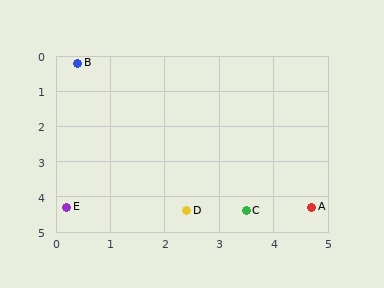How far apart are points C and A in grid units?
Points C and A are about 1.2 grid units apart.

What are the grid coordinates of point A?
Point A is at approximately (4.7, 4.3).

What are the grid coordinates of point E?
Point E is at approximately (0.2, 4.3).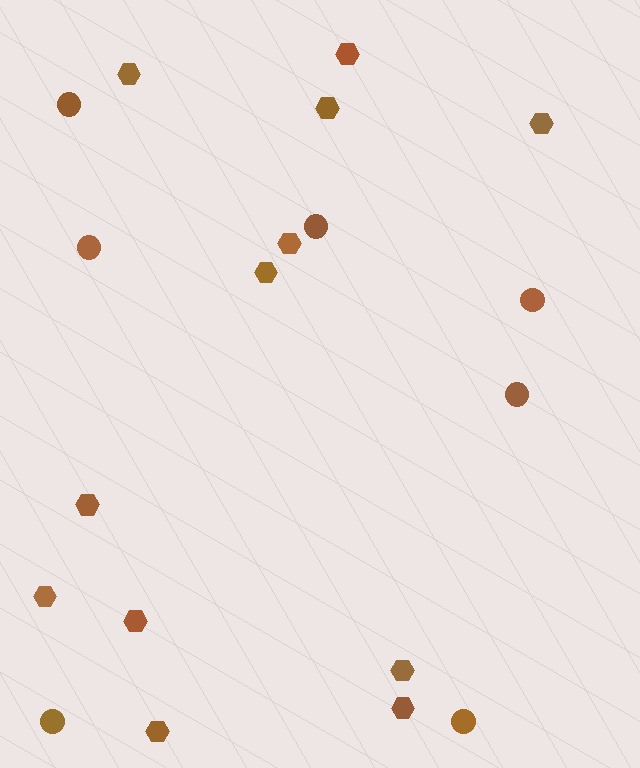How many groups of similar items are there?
There are 2 groups: one group of hexagons (12) and one group of circles (7).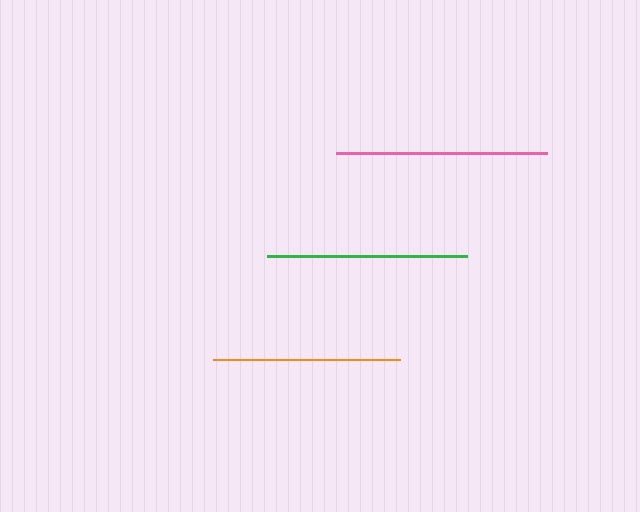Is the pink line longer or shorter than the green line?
The pink line is longer than the green line.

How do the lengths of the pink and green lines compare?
The pink and green lines are approximately the same length.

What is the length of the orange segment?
The orange segment is approximately 187 pixels long.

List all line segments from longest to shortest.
From longest to shortest: pink, green, orange.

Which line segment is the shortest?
The orange line is the shortest at approximately 187 pixels.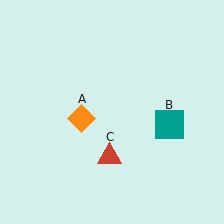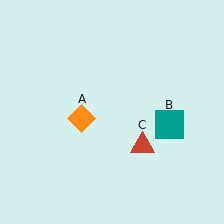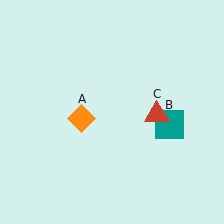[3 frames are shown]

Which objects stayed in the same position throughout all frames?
Orange diamond (object A) and teal square (object B) remained stationary.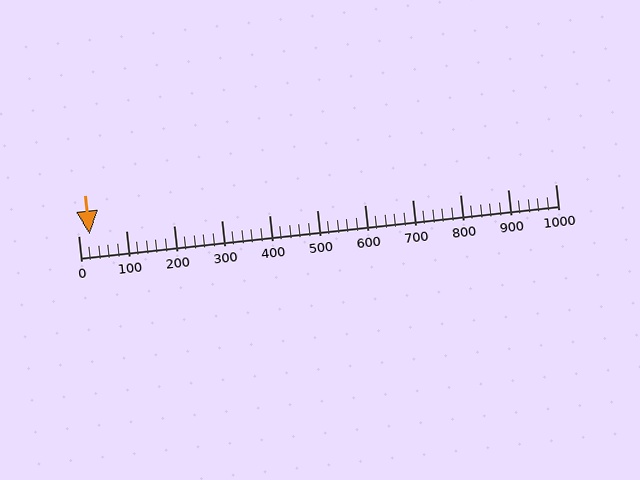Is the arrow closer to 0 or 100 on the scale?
The arrow is closer to 0.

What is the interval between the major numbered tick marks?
The major tick marks are spaced 100 units apart.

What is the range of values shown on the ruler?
The ruler shows values from 0 to 1000.